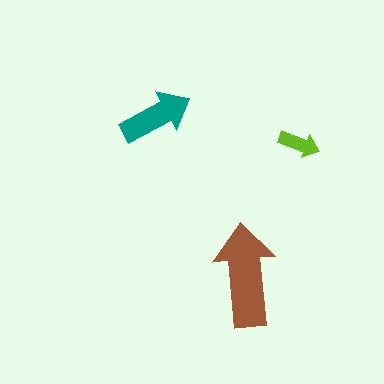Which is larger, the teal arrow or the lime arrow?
The teal one.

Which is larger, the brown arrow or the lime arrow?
The brown one.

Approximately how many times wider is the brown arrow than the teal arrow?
About 1.5 times wider.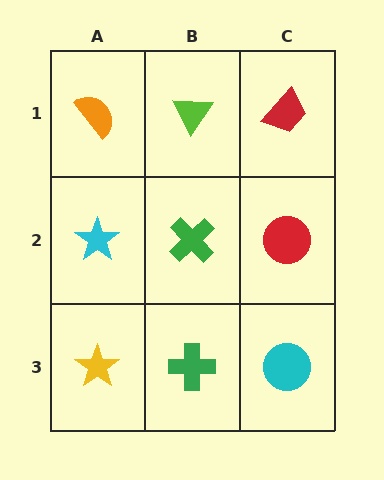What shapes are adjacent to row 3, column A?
A cyan star (row 2, column A), a green cross (row 3, column B).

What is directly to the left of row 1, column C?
A lime triangle.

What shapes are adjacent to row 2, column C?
A red trapezoid (row 1, column C), a cyan circle (row 3, column C), a green cross (row 2, column B).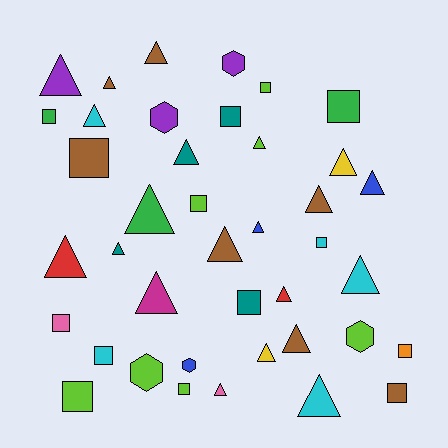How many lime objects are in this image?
There are 7 lime objects.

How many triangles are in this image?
There are 21 triangles.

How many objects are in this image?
There are 40 objects.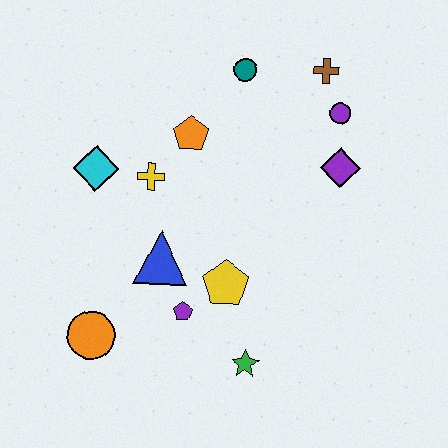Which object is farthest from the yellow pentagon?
The brown cross is farthest from the yellow pentagon.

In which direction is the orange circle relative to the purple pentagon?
The orange circle is to the left of the purple pentagon.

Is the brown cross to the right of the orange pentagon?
Yes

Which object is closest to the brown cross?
The purple circle is closest to the brown cross.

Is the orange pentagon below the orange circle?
No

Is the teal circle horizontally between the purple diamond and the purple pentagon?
Yes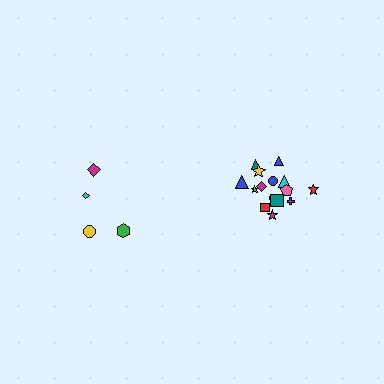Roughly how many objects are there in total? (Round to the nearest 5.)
Roughly 20 objects in total.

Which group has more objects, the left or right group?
The right group.